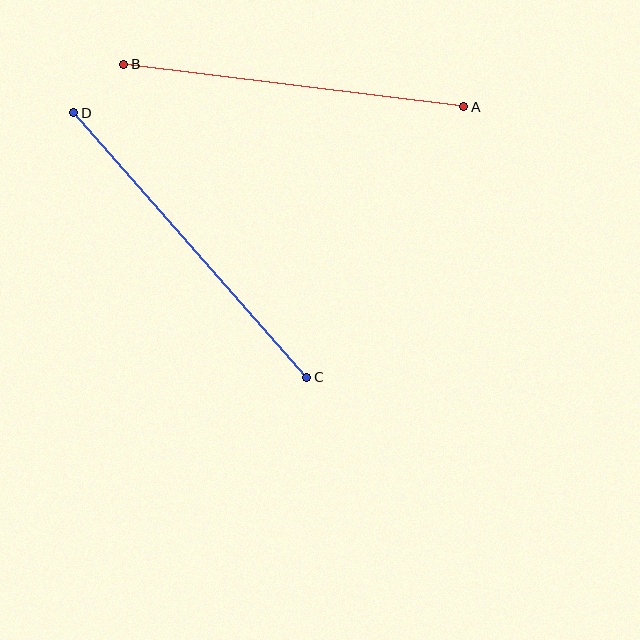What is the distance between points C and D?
The distance is approximately 352 pixels.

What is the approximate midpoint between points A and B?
The midpoint is at approximately (294, 86) pixels.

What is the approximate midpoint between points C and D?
The midpoint is at approximately (190, 245) pixels.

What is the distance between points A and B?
The distance is approximately 343 pixels.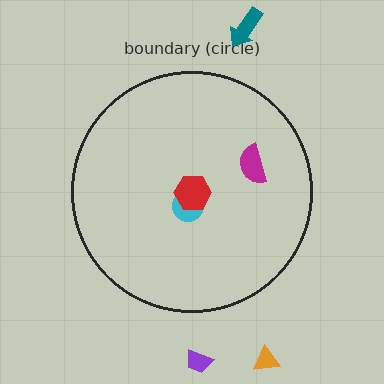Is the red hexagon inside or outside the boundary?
Inside.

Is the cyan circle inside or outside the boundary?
Inside.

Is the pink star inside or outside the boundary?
Inside.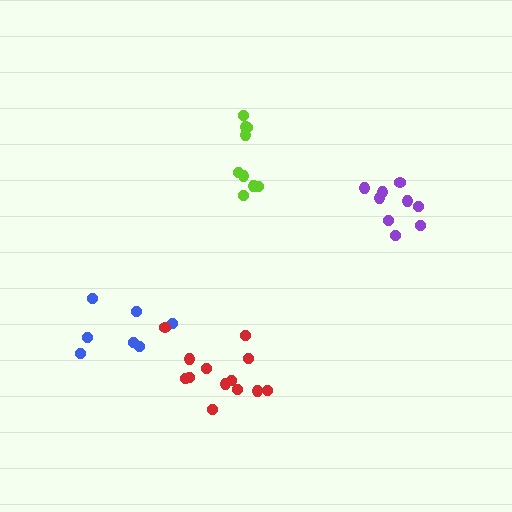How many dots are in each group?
Group 1: 7 dots, Group 2: 9 dots, Group 3: 13 dots, Group 4: 9 dots (38 total).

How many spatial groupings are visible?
There are 4 spatial groupings.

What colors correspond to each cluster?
The clusters are colored: blue, purple, red, lime.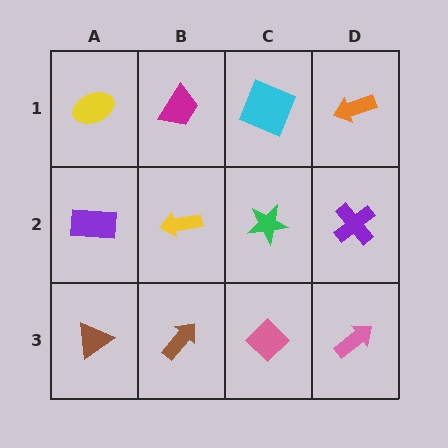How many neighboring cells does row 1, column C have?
3.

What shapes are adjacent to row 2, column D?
An orange arrow (row 1, column D), a pink arrow (row 3, column D), a green star (row 2, column C).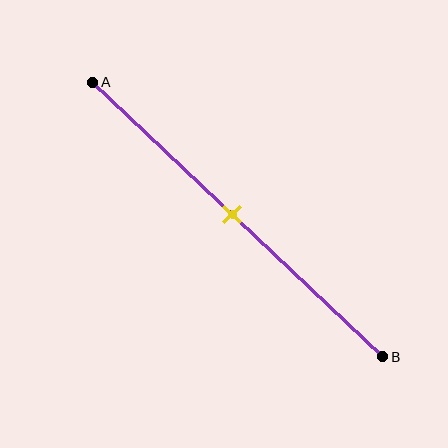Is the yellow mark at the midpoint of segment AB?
Yes, the mark is approximately at the midpoint.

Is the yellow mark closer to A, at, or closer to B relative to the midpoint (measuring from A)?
The yellow mark is approximately at the midpoint of segment AB.